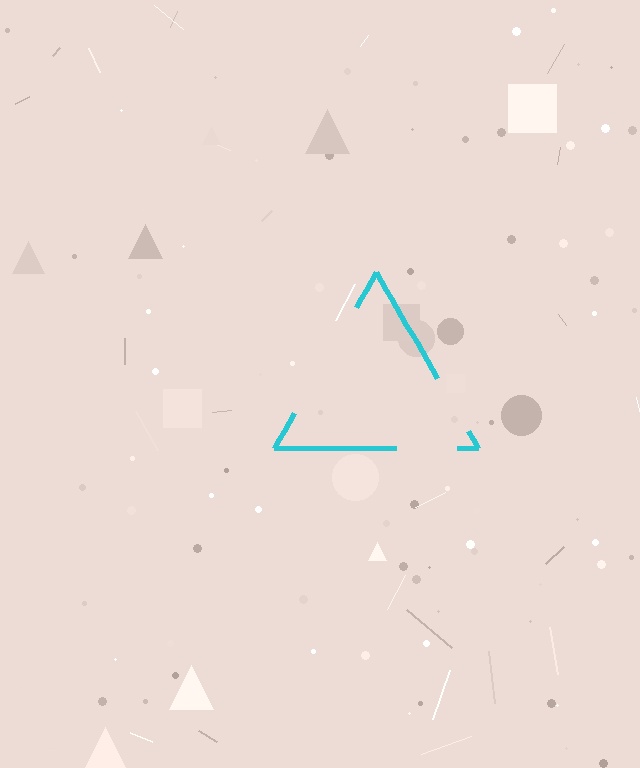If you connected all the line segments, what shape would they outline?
They would outline a triangle.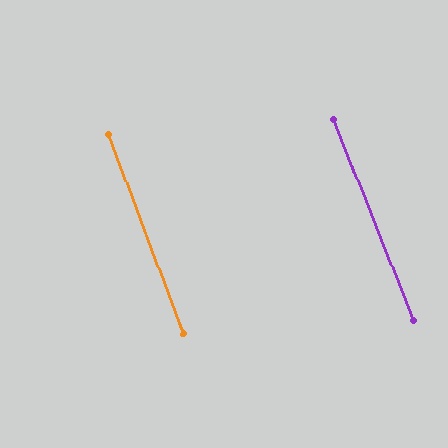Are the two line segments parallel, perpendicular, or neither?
Parallel — their directions differ by only 1.0°.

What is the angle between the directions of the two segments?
Approximately 1 degree.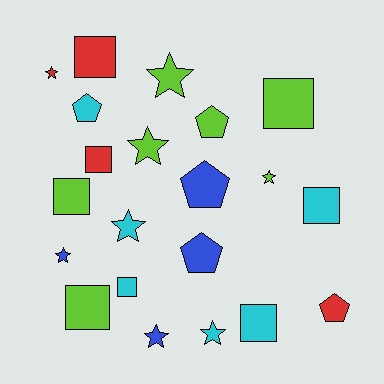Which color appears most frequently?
Lime, with 7 objects.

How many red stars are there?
There is 1 red star.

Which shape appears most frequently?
Square, with 8 objects.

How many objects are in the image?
There are 21 objects.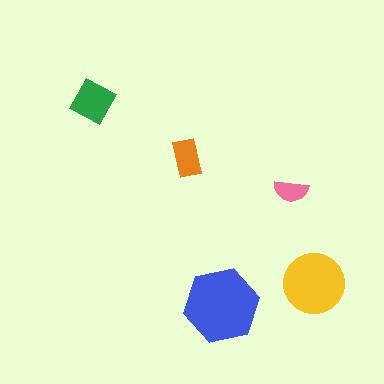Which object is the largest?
The blue hexagon.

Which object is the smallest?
The pink semicircle.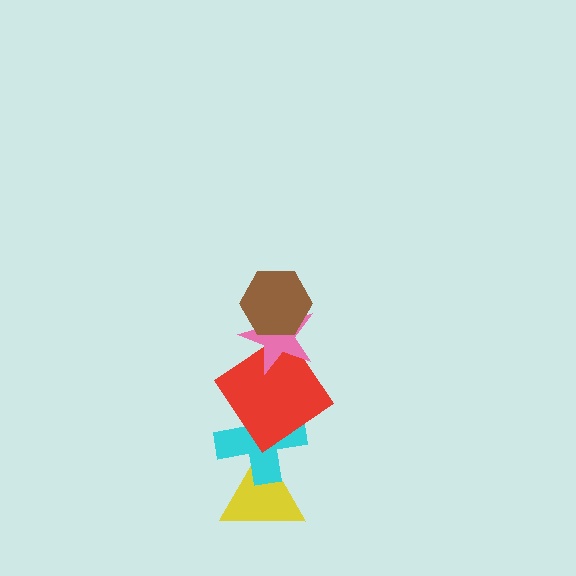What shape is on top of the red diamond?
The pink star is on top of the red diamond.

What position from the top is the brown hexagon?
The brown hexagon is 1st from the top.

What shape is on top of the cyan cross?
The red diamond is on top of the cyan cross.